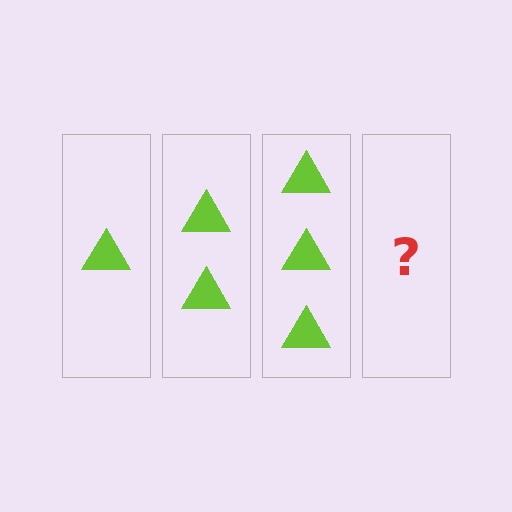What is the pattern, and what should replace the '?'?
The pattern is that each step adds one more triangle. The '?' should be 4 triangles.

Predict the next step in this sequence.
The next step is 4 triangles.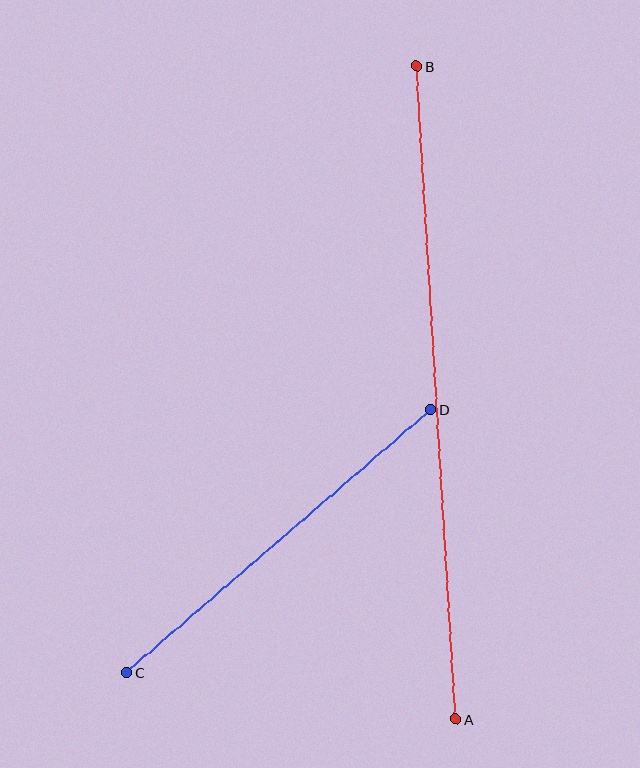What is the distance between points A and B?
The distance is approximately 654 pixels.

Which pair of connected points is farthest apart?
Points A and B are farthest apart.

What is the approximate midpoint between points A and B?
The midpoint is at approximately (437, 393) pixels.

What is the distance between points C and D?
The distance is approximately 403 pixels.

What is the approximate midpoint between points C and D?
The midpoint is at approximately (279, 541) pixels.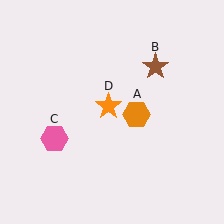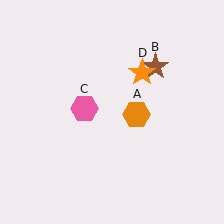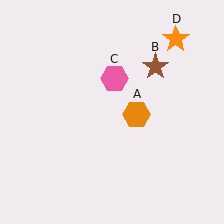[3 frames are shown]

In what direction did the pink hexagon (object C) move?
The pink hexagon (object C) moved up and to the right.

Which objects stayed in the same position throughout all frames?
Orange hexagon (object A) and brown star (object B) remained stationary.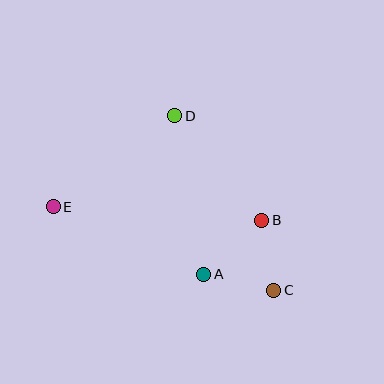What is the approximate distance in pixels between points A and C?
The distance between A and C is approximately 72 pixels.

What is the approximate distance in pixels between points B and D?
The distance between B and D is approximately 136 pixels.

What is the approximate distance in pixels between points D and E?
The distance between D and E is approximately 152 pixels.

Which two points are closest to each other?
Points B and C are closest to each other.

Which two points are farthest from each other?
Points C and E are farthest from each other.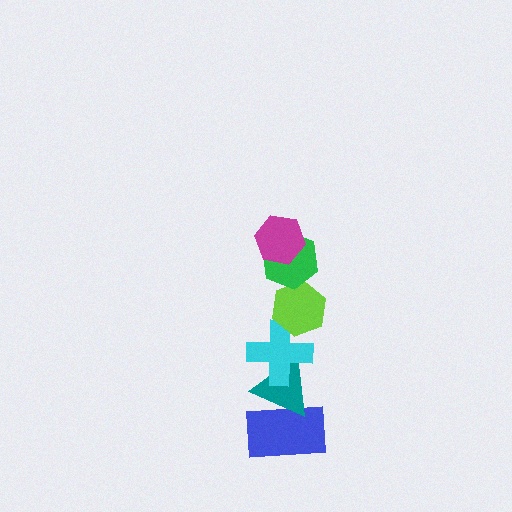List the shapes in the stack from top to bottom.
From top to bottom: the magenta hexagon, the green hexagon, the lime hexagon, the cyan cross, the teal triangle, the blue rectangle.